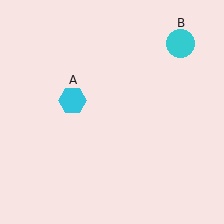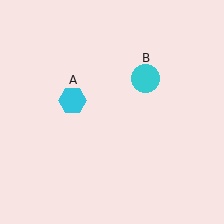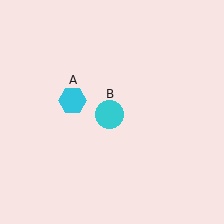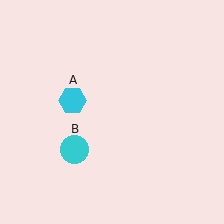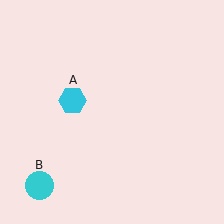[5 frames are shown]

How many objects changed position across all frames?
1 object changed position: cyan circle (object B).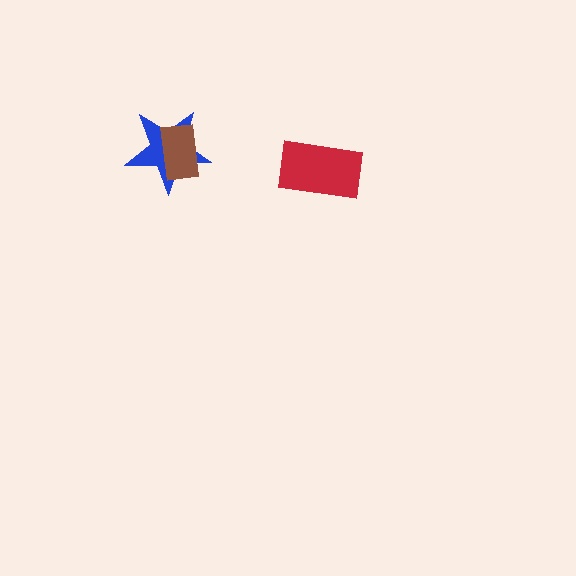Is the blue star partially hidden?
Yes, it is partially covered by another shape.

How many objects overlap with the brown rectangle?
1 object overlaps with the brown rectangle.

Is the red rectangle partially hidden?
No, no other shape covers it.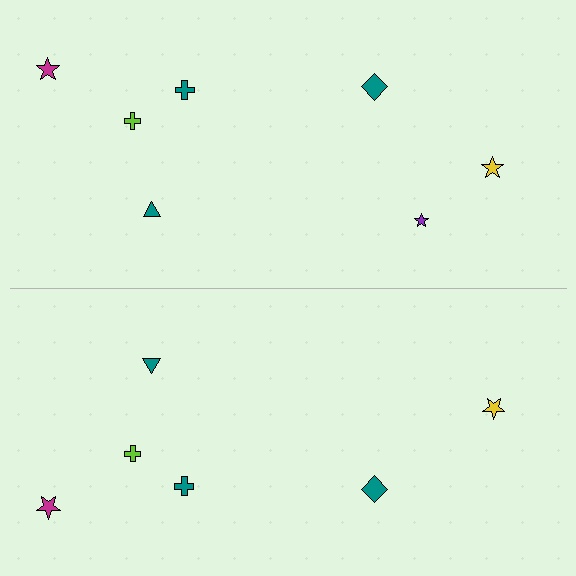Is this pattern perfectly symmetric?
No, the pattern is not perfectly symmetric. A purple star is missing from the bottom side.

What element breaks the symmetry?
A purple star is missing from the bottom side.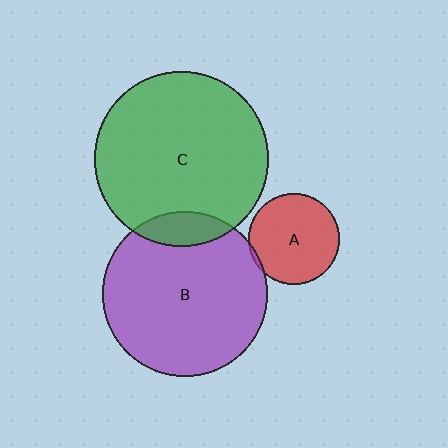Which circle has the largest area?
Circle C (green).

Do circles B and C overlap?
Yes.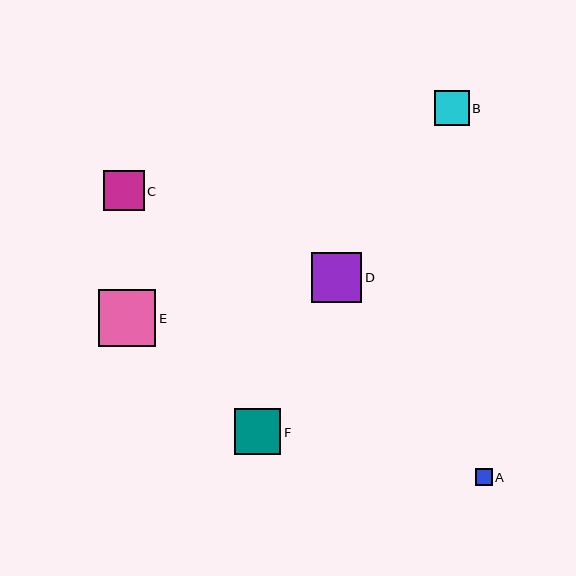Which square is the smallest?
Square A is the smallest with a size of approximately 17 pixels.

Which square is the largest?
Square E is the largest with a size of approximately 57 pixels.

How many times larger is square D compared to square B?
Square D is approximately 1.4 times the size of square B.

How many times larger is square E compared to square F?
Square E is approximately 1.2 times the size of square F.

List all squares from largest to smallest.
From largest to smallest: E, D, F, C, B, A.